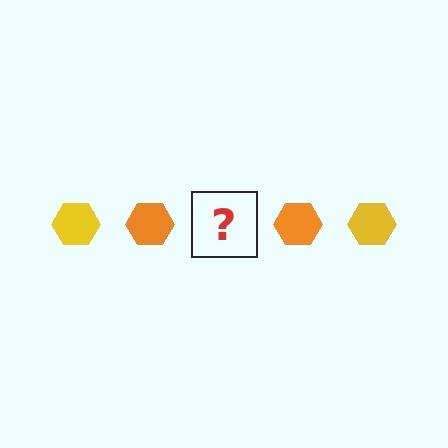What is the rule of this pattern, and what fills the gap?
The rule is that the pattern cycles through yellow, orange hexagons. The gap should be filled with a yellow hexagon.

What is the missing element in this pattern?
The missing element is a yellow hexagon.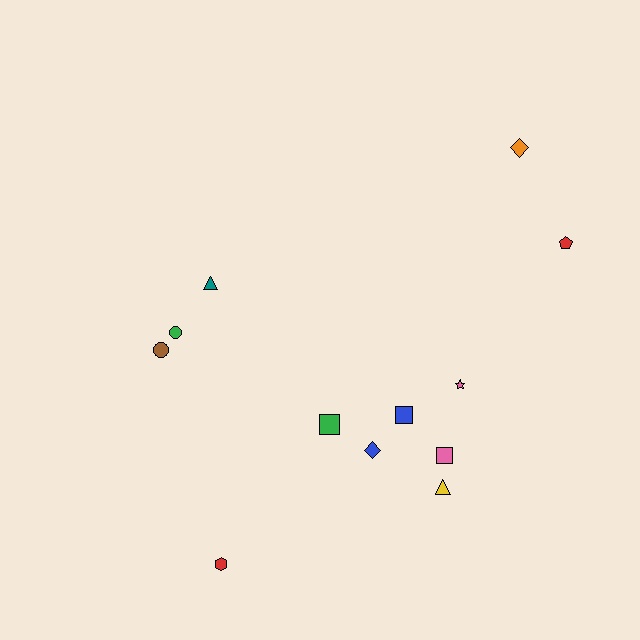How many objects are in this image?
There are 12 objects.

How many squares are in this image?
There are 3 squares.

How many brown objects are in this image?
There is 1 brown object.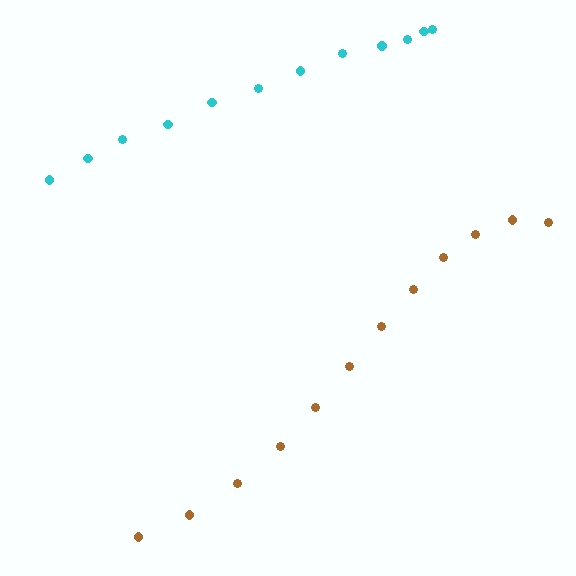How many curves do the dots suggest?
There are 2 distinct paths.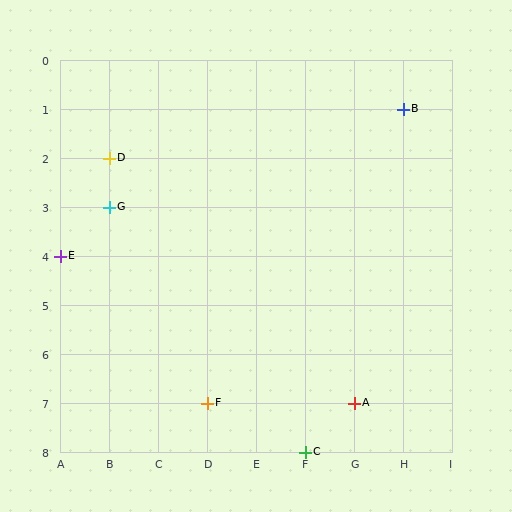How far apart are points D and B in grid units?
Points D and B are 6 columns and 1 row apart (about 6.1 grid units diagonally).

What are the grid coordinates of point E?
Point E is at grid coordinates (A, 4).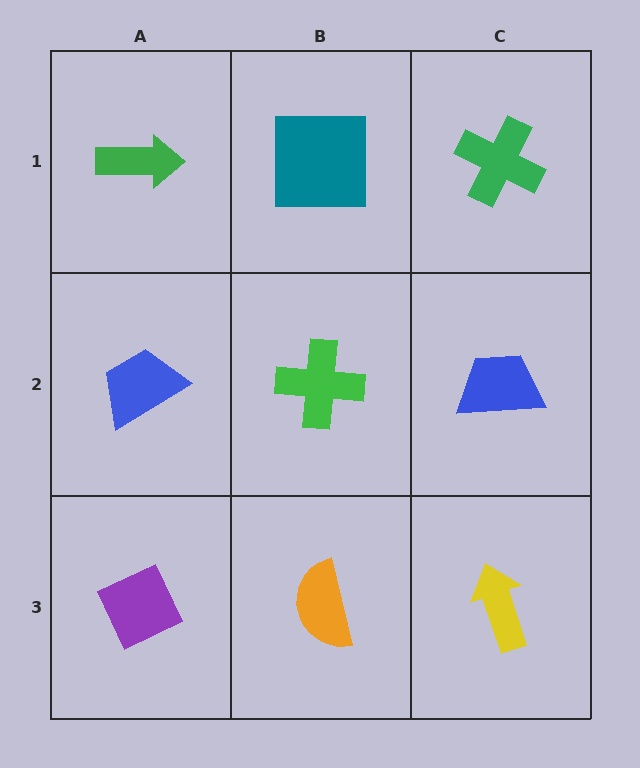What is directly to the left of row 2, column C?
A green cross.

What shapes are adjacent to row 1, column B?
A green cross (row 2, column B), a green arrow (row 1, column A), a green cross (row 1, column C).